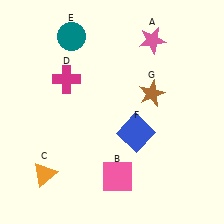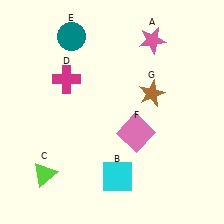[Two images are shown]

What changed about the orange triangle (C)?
In Image 1, C is orange. In Image 2, it changed to lime.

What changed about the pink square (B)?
In Image 1, B is pink. In Image 2, it changed to cyan.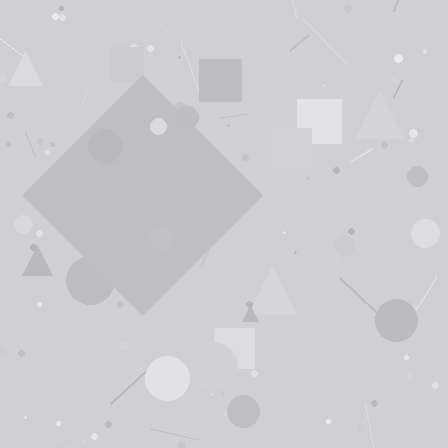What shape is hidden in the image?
A diamond is hidden in the image.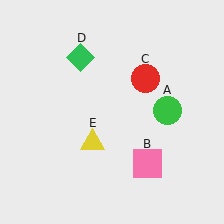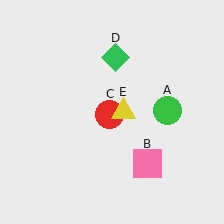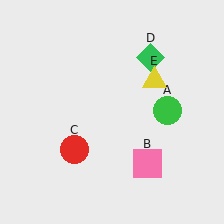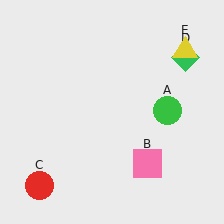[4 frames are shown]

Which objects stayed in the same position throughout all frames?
Green circle (object A) and pink square (object B) remained stationary.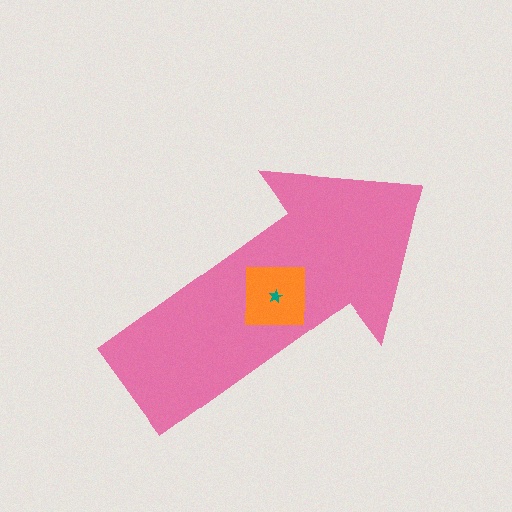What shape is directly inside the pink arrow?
The orange square.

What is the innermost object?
The teal star.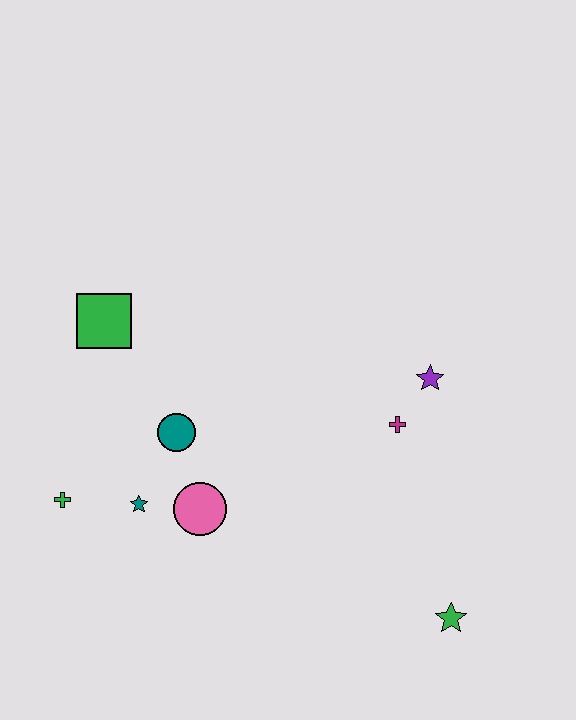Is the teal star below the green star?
No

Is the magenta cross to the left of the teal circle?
No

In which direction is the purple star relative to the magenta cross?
The purple star is above the magenta cross.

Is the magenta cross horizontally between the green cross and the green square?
No